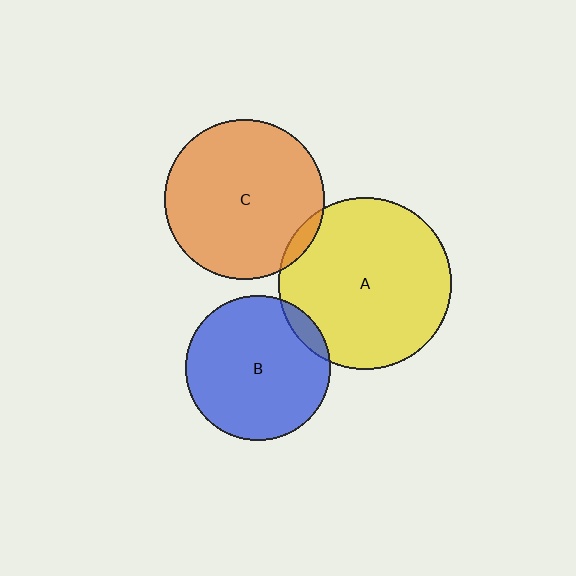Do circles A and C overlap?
Yes.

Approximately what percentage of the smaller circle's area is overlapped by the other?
Approximately 5%.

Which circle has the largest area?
Circle A (yellow).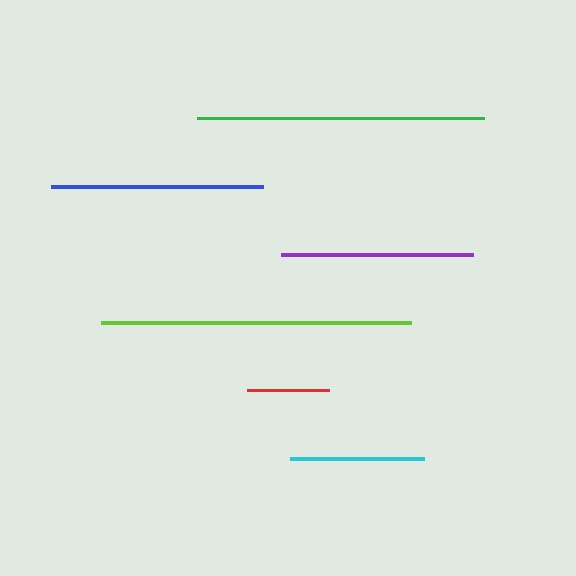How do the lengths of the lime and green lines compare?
The lime and green lines are approximately the same length.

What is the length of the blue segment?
The blue segment is approximately 212 pixels long.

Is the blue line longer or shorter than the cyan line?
The blue line is longer than the cyan line.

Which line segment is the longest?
The lime line is the longest at approximately 309 pixels.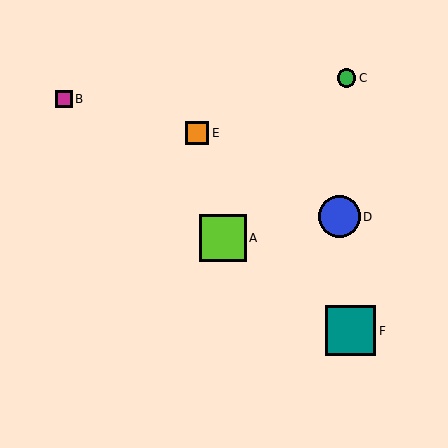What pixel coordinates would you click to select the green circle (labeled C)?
Click at (347, 78) to select the green circle C.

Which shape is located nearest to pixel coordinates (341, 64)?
The green circle (labeled C) at (347, 78) is nearest to that location.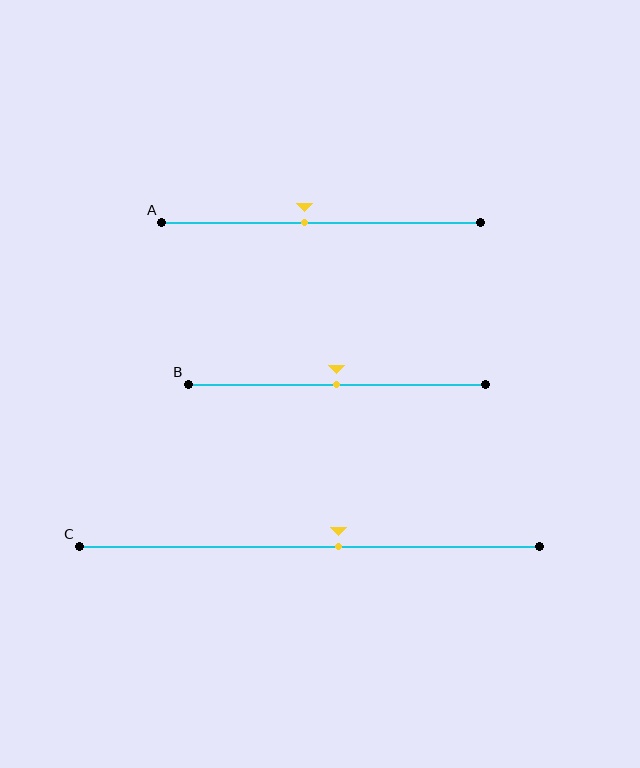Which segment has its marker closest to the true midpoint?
Segment B has its marker closest to the true midpoint.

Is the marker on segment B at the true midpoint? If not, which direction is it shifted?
Yes, the marker on segment B is at the true midpoint.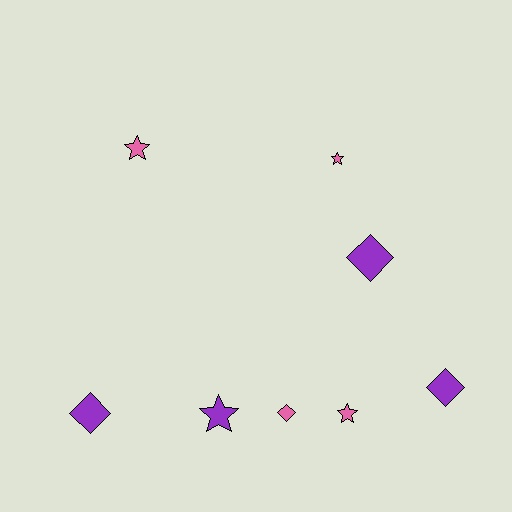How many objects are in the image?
There are 8 objects.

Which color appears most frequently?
Pink, with 4 objects.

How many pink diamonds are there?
There is 1 pink diamond.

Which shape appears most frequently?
Star, with 4 objects.